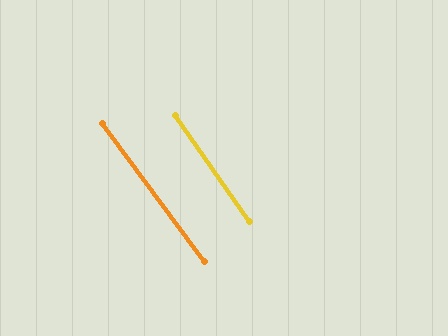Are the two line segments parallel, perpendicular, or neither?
Parallel — their directions differ by only 1.4°.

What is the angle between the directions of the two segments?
Approximately 1 degree.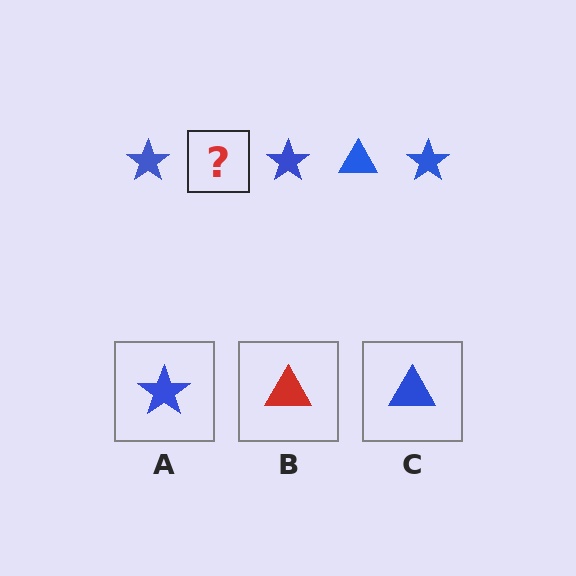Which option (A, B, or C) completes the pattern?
C.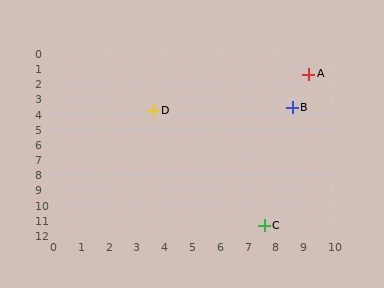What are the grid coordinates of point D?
Point D is at approximately (3.6, 3.8).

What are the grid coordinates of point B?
Point B is at approximately (8.6, 3.6).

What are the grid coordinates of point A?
Point A is at approximately (9.2, 1.4).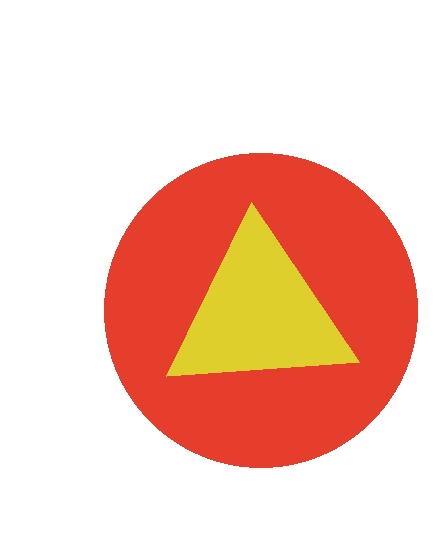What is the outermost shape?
The red circle.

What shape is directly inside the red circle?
The yellow triangle.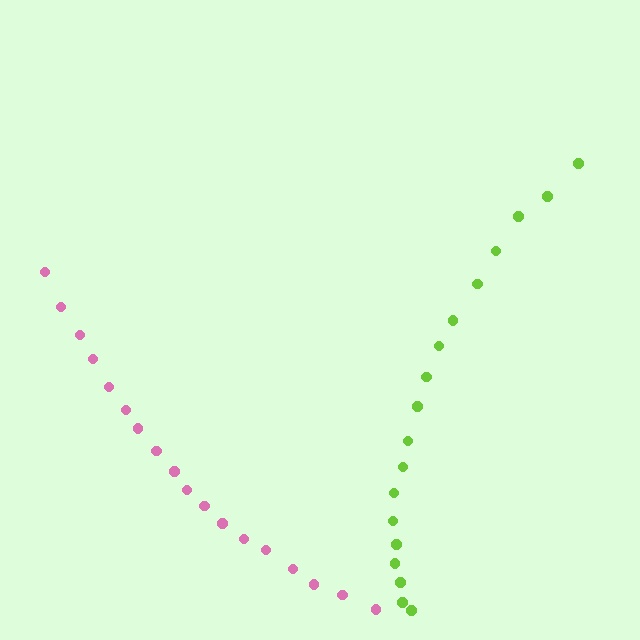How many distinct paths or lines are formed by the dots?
There are 2 distinct paths.